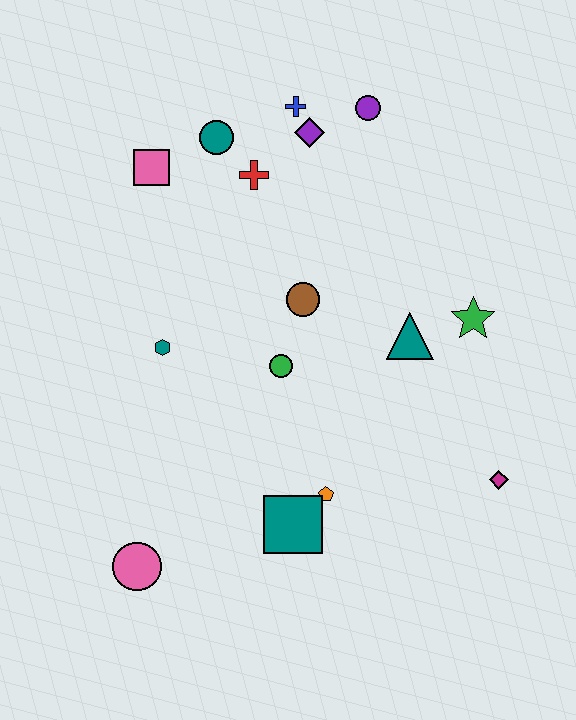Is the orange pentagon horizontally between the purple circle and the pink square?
Yes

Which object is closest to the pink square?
The teal circle is closest to the pink square.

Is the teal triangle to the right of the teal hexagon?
Yes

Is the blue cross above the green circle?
Yes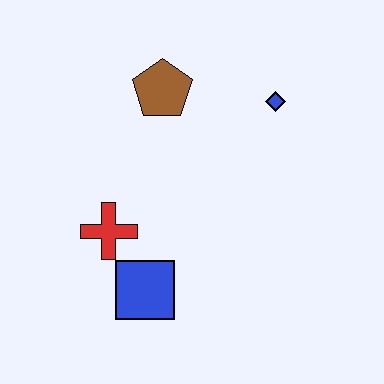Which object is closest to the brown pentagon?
The blue diamond is closest to the brown pentagon.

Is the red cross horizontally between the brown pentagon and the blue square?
No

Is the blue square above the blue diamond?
No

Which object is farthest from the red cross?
The blue diamond is farthest from the red cross.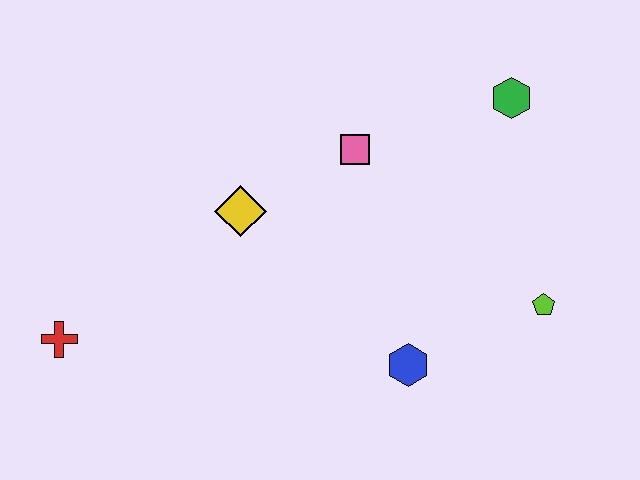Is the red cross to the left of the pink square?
Yes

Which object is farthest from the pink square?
The red cross is farthest from the pink square.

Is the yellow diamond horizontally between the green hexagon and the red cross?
Yes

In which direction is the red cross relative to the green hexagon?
The red cross is to the left of the green hexagon.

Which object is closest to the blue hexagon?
The lime pentagon is closest to the blue hexagon.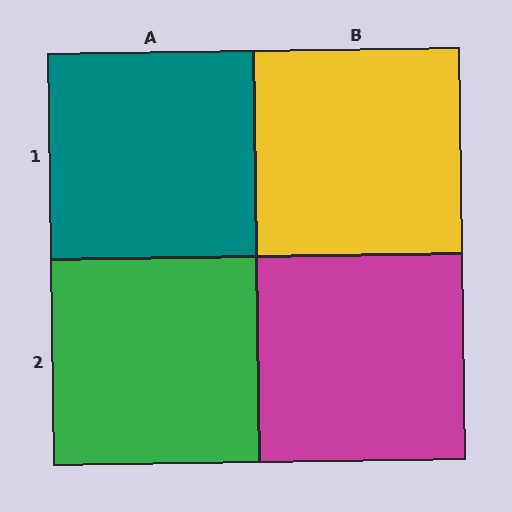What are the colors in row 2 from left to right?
Green, magenta.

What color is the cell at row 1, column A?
Teal.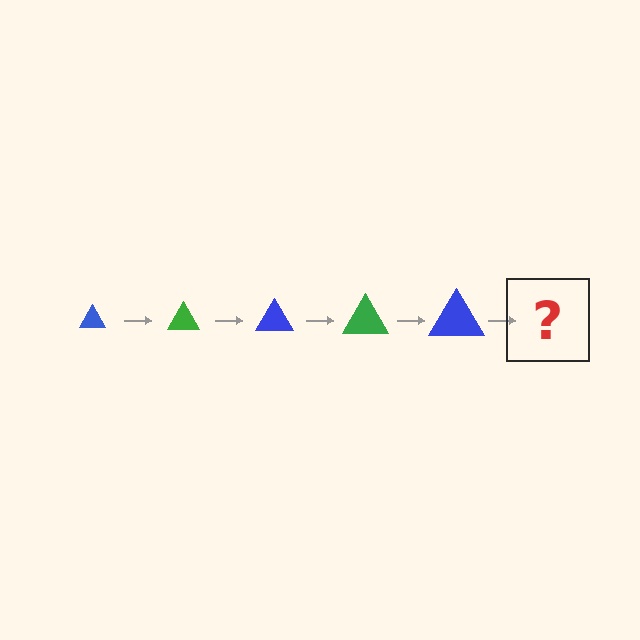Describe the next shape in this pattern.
It should be a green triangle, larger than the previous one.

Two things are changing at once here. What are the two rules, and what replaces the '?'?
The two rules are that the triangle grows larger each step and the color cycles through blue and green. The '?' should be a green triangle, larger than the previous one.